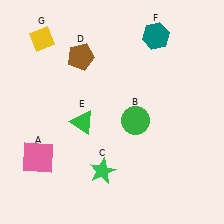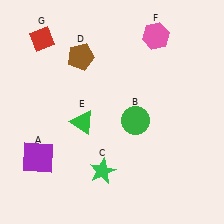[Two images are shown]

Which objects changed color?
A changed from pink to purple. F changed from teal to pink. G changed from yellow to red.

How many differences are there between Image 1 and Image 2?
There are 3 differences between the two images.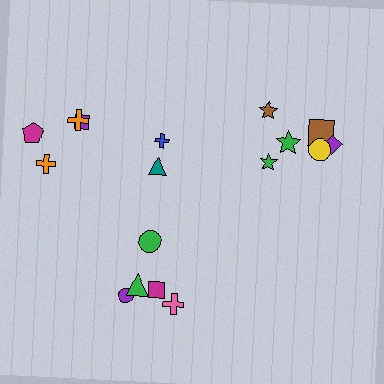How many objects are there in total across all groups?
There are 17 objects.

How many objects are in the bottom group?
There are 7 objects.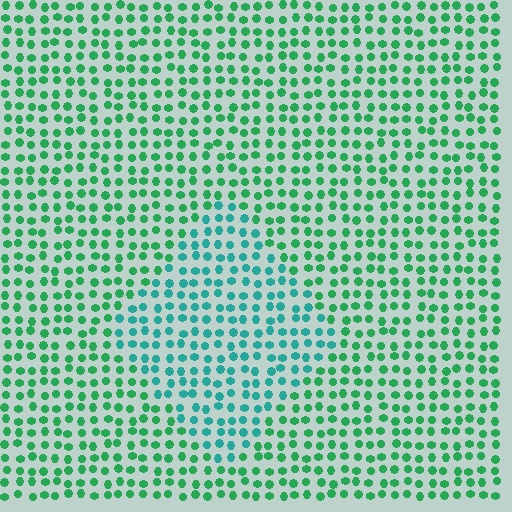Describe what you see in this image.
The image is filled with small green elements in a uniform arrangement. A diamond-shaped region is visible where the elements are tinted to a slightly different hue, forming a subtle color boundary.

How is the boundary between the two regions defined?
The boundary is defined purely by a slight shift in hue (about 32 degrees). Spacing, size, and orientation are identical on both sides.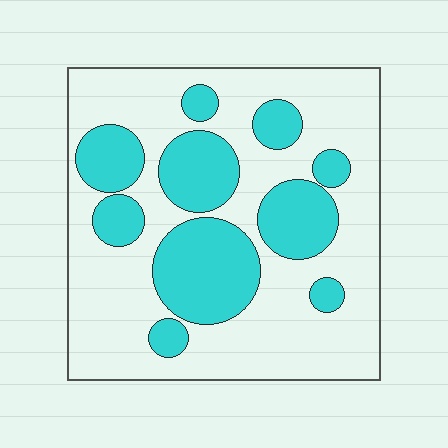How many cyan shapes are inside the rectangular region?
10.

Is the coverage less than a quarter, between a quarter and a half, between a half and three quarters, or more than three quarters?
Between a quarter and a half.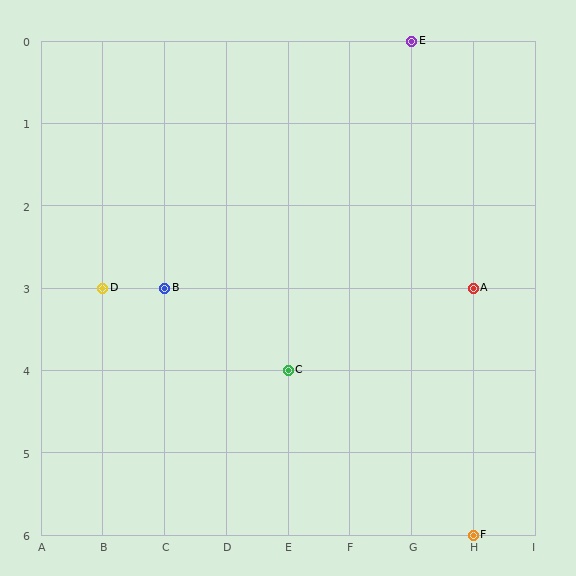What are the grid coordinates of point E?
Point E is at grid coordinates (G, 0).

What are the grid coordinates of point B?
Point B is at grid coordinates (C, 3).